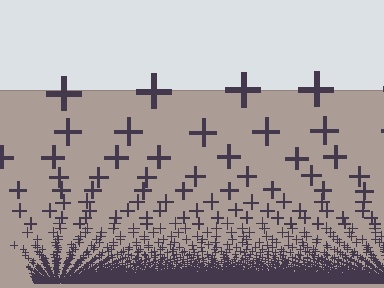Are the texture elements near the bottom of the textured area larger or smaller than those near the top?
Smaller. The gradient is inverted — elements near the bottom are smaller and denser.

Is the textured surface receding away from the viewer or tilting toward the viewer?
The surface appears to tilt toward the viewer. Texture elements get larger and sparser toward the top.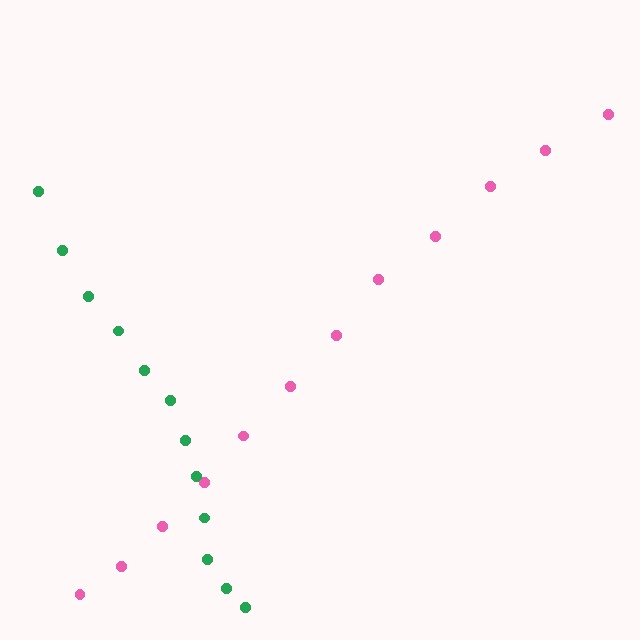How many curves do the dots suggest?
There are 2 distinct paths.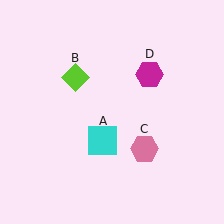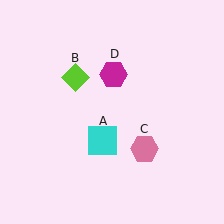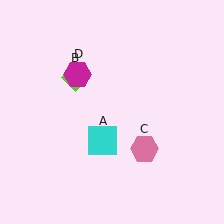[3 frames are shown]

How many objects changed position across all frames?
1 object changed position: magenta hexagon (object D).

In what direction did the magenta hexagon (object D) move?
The magenta hexagon (object D) moved left.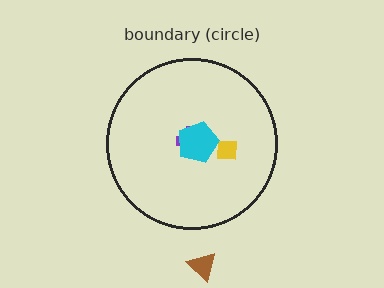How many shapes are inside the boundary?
3 inside, 1 outside.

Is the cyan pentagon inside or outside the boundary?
Inside.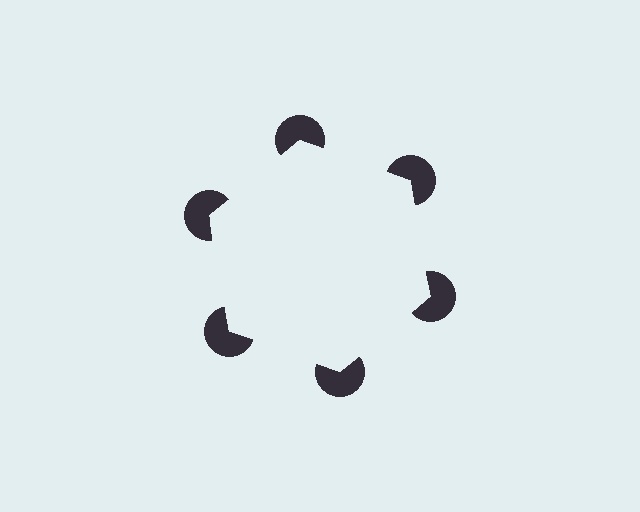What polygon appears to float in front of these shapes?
An illusory hexagon — its edges are inferred from the aligned wedge cuts in the pac-man discs, not physically drawn.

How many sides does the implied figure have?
6 sides.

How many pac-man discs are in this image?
There are 6 — one at each vertex of the illusory hexagon.